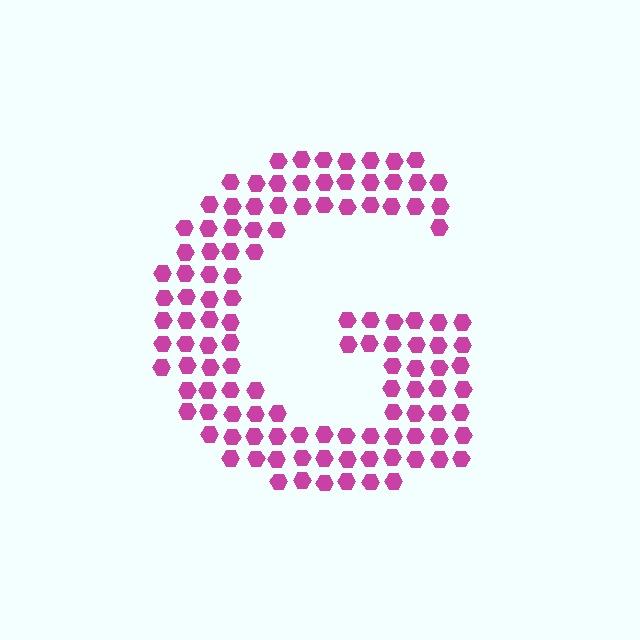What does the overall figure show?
The overall figure shows the letter G.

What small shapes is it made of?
It is made of small hexagons.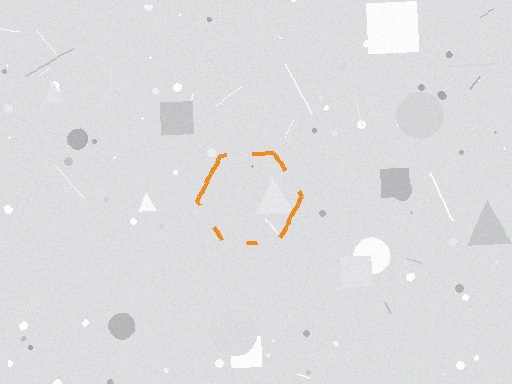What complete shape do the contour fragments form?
The contour fragments form a hexagon.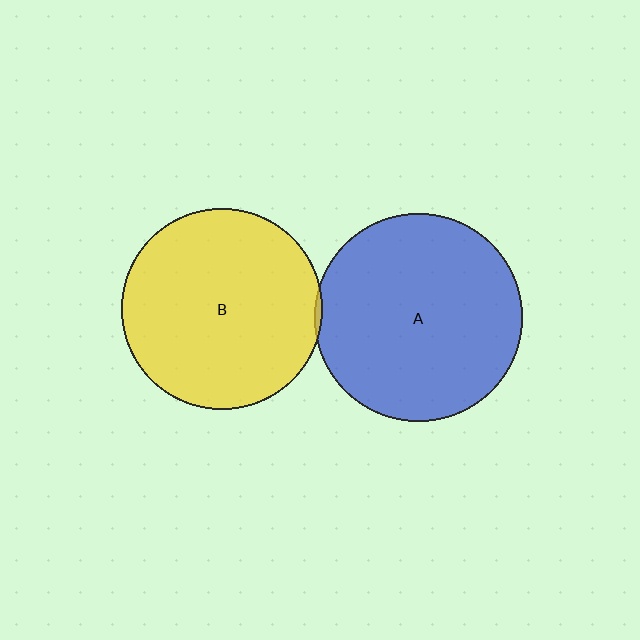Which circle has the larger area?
Circle A (blue).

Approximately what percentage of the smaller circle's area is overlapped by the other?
Approximately 5%.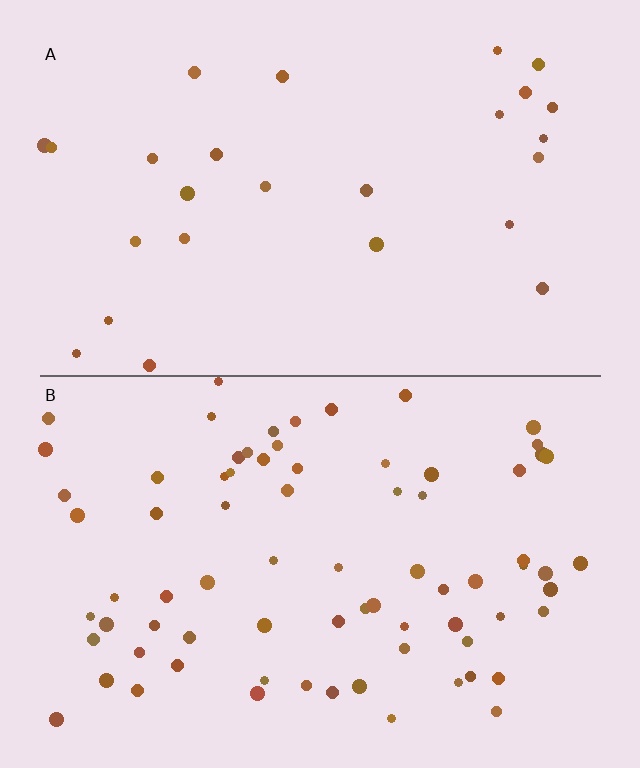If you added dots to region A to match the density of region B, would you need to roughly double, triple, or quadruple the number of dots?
Approximately triple.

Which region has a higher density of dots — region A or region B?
B (the bottom).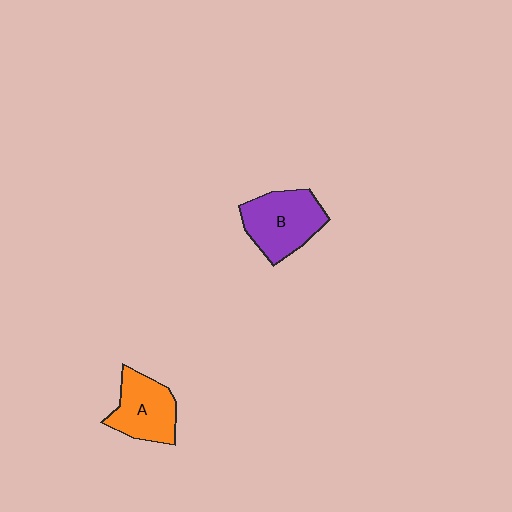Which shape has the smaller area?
Shape A (orange).